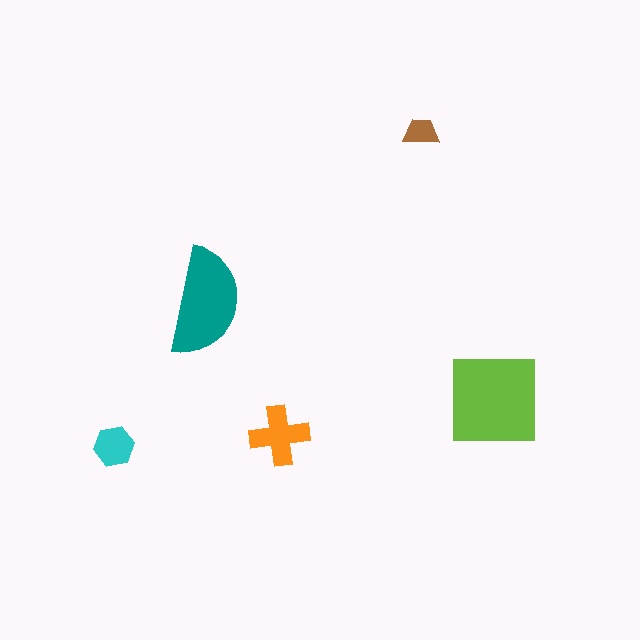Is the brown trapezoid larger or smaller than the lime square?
Smaller.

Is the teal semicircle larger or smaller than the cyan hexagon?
Larger.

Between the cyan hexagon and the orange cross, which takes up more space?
The orange cross.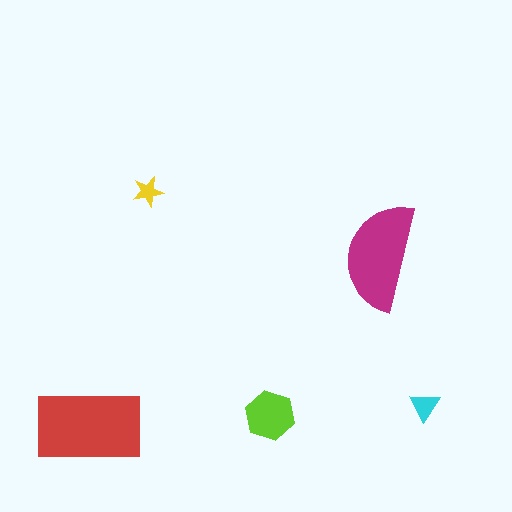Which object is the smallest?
The yellow star.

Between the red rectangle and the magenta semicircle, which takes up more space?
The red rectangle.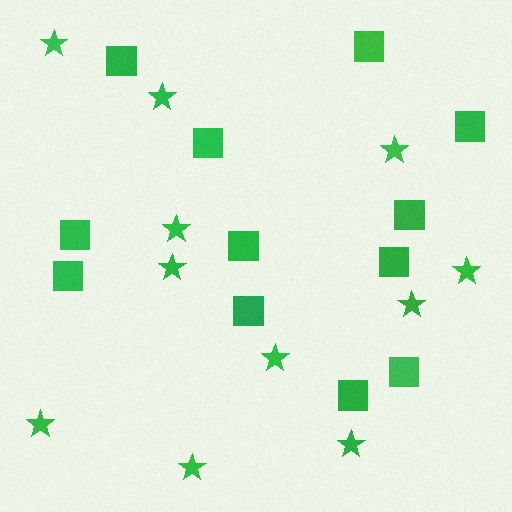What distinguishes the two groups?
There are 2 groups: one group of squares (12) and one group of stars (11).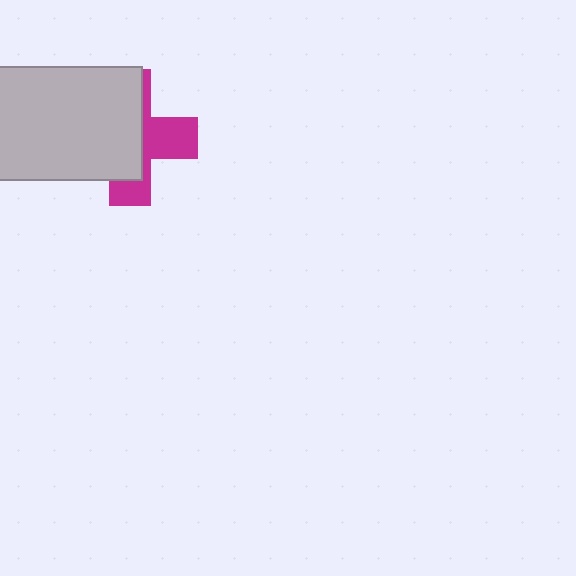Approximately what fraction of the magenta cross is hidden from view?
Roughly 60% of the magenta cross is hidden behind the light gray rectangle.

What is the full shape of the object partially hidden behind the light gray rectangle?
The partially hidden object is a magenta cross.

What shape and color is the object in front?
The object in front is a light gray rectangle.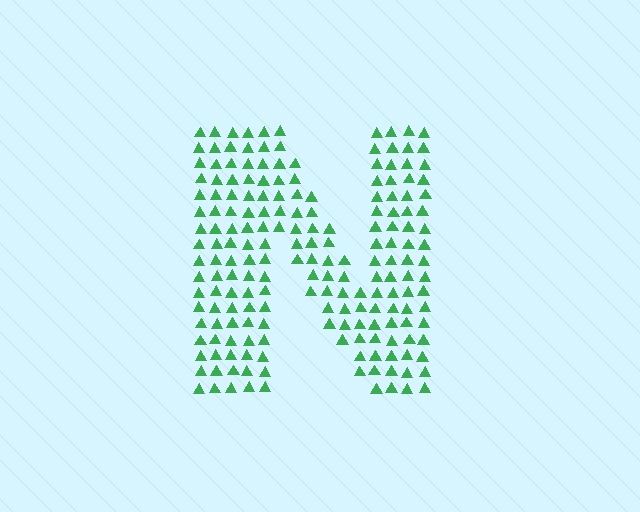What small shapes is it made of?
It is made of small triangles.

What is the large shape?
The large shape is the letter N.